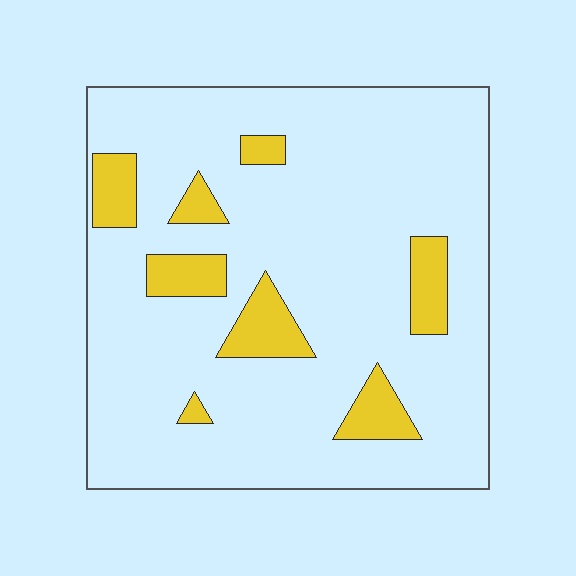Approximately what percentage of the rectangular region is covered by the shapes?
Approximately 15%.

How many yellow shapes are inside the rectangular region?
8.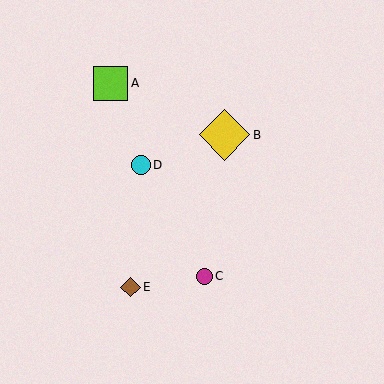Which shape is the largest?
The yellow diamond (labeled B) is the largest.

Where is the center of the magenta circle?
The center of the magenta circle is at (204, 276).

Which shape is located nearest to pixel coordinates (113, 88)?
The lime square (labeled A) at (111, 83) is nearest to that location.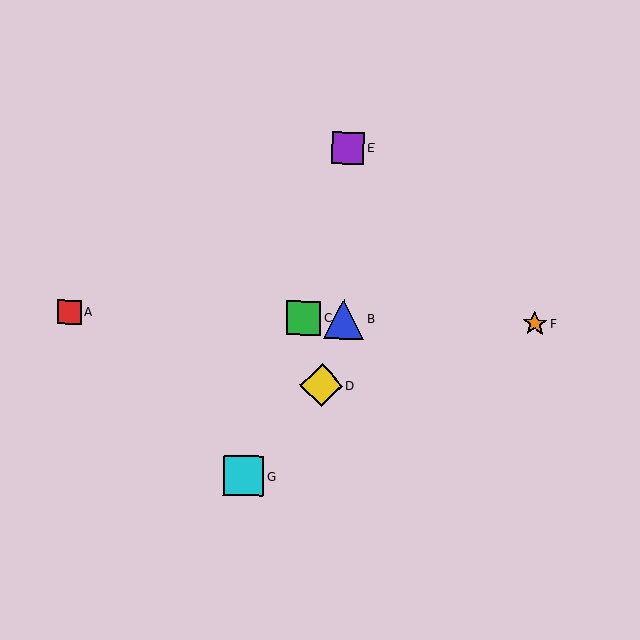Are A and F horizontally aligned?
Yes, both are at y≈312.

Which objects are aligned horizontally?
Objects A, B, C, F are aligned horizontally.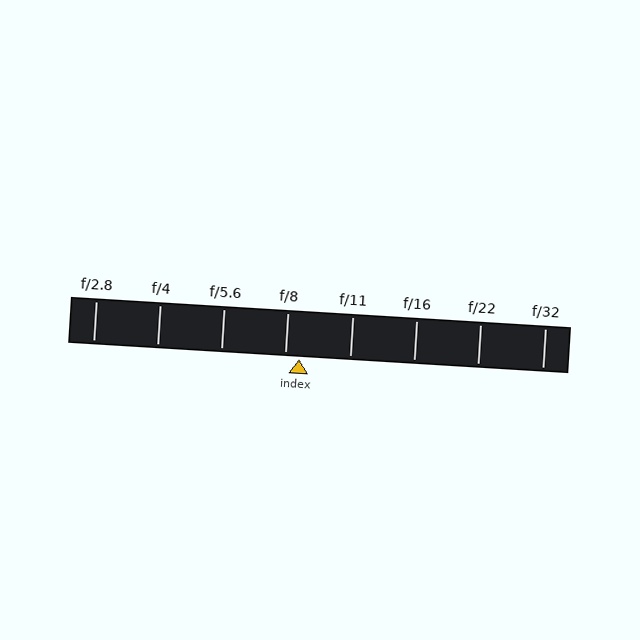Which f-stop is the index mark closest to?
The index mark is closest to f/8.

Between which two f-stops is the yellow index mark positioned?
The index mark is between f/8 and f/11.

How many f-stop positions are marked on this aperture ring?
There are 8 f-stop positions marked.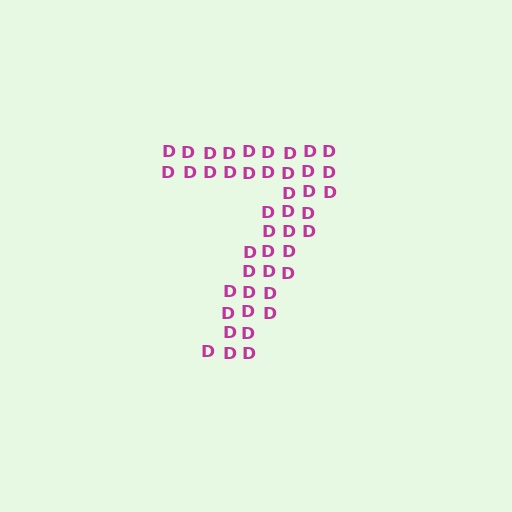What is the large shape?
The large shape is the digit 7.